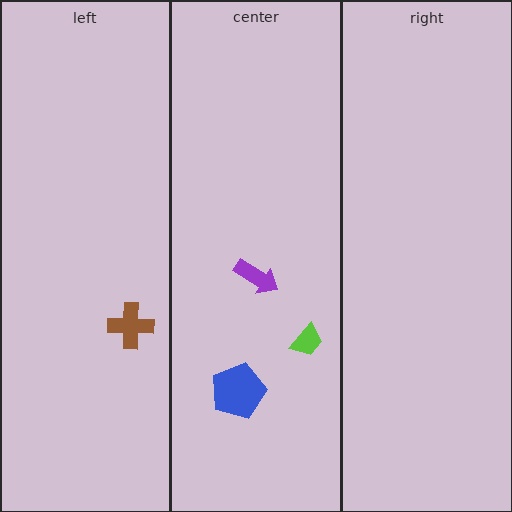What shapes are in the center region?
The blue pentagon, the purple arrow, the lime trapezoid.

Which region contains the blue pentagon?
The center region.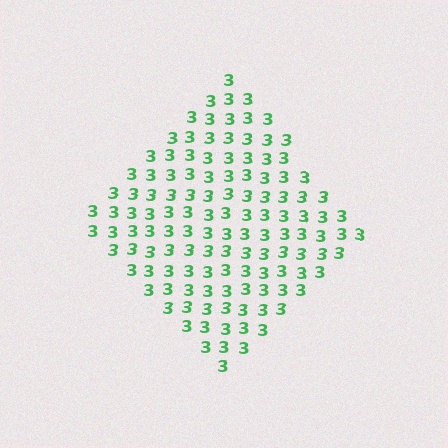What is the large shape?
The large shape is a diamond.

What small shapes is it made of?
It is made of small digit 3's.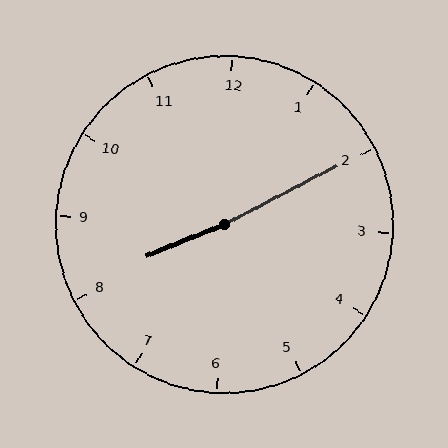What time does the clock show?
8:10.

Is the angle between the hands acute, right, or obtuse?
It is obtuse.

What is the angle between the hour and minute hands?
Approximately 175 degrees.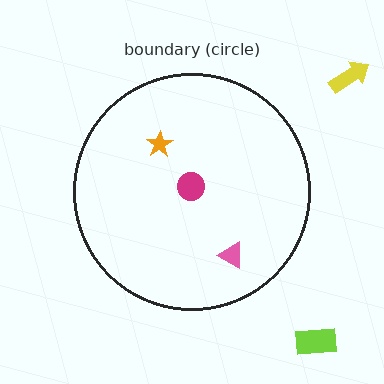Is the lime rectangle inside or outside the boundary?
Outside.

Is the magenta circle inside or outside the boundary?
Inside.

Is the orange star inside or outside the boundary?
Inside.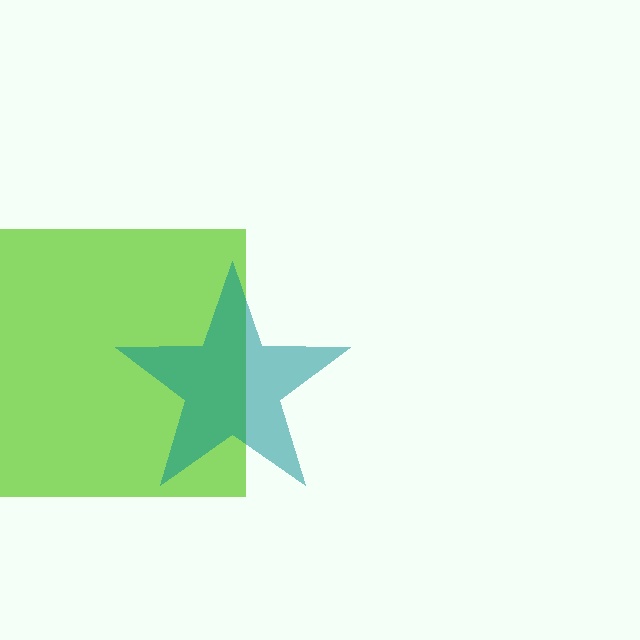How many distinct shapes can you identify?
There are 2 distinct shapes: a lime square, a teal star.